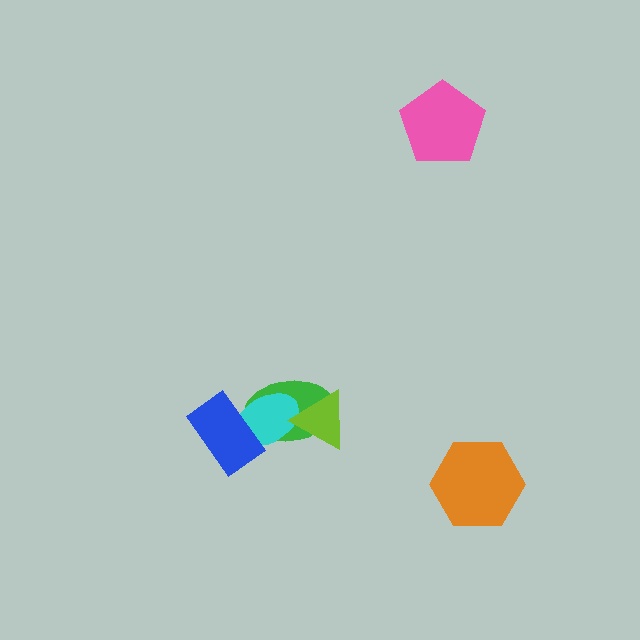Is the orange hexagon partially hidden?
No, no other shape covers it.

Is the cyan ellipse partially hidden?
Yes, it is partially covered by another shape.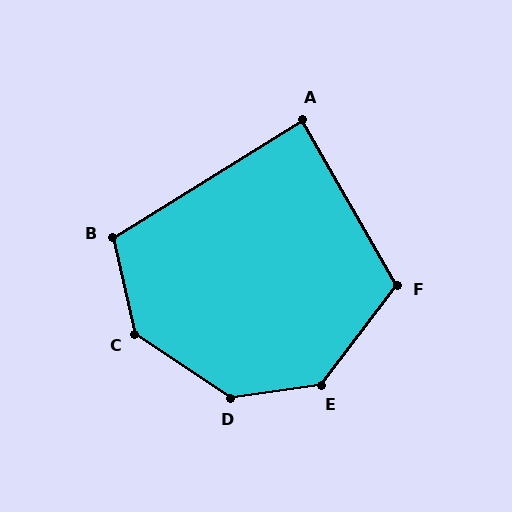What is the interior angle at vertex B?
Approximately 109 degrees (obtuse).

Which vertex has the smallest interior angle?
A, at approximately 88 degrees.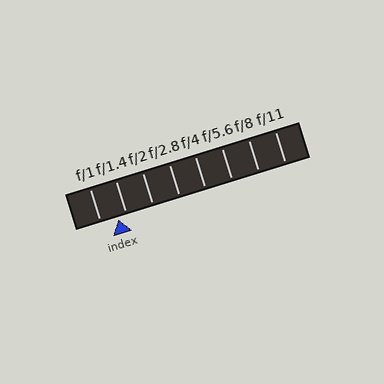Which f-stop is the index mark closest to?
The index mark is closest to f/1.4.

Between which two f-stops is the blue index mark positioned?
The index mark is between f/1 and f/1.4.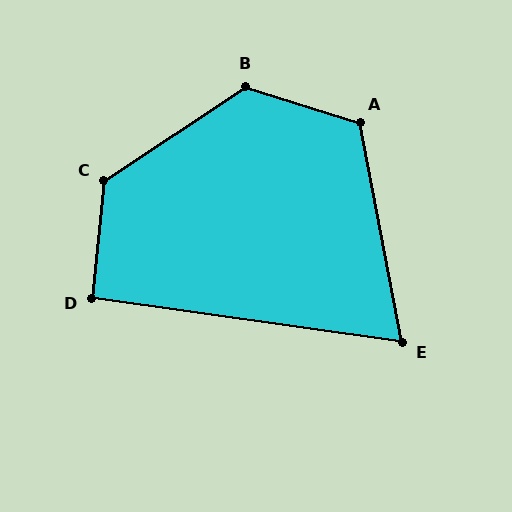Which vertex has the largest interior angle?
C, at approximately 129 degrees.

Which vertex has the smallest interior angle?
E, at approximately 71 degrees.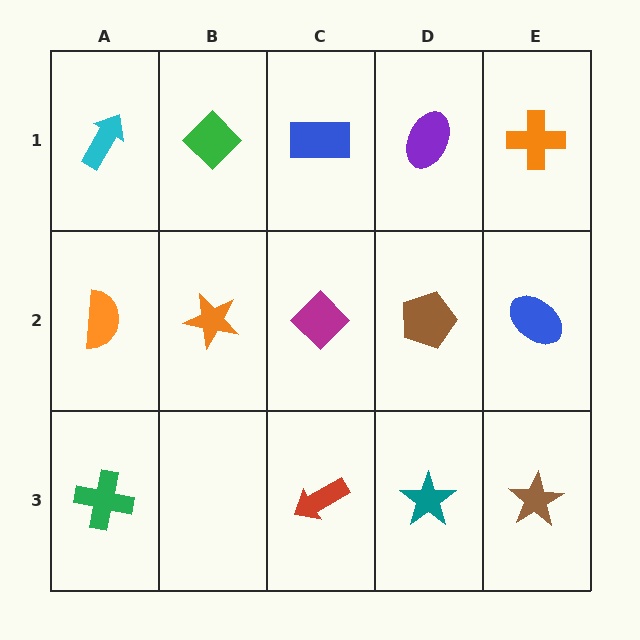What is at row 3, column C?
A red arrow.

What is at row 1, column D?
A purple ellipse.